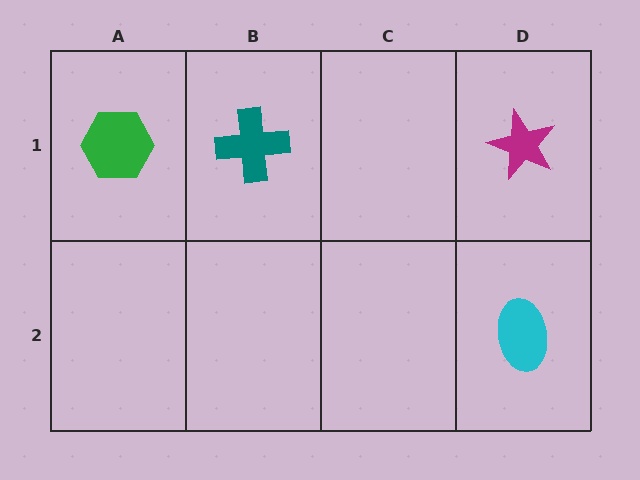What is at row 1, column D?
A magenta star.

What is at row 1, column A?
A green hexagon.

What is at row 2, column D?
A cyan ellipse.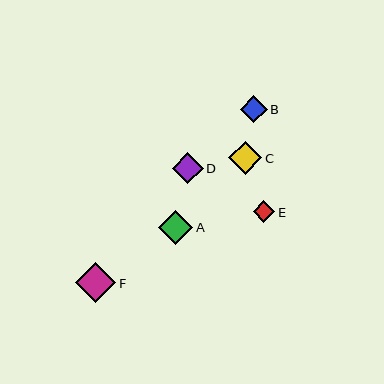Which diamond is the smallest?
Diamond E is the smallest with a size of approximately 22 pixels.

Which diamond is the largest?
Diamond F is the largest with a size of approximately 40 pixels.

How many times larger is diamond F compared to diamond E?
Diamond F is approximately 1.8 times the size of diamond E.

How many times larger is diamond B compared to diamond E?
Diamond B is approximately 1.3 times the size of diamond E.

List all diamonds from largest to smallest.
From largest to smallest: F, A, C, D, B, E.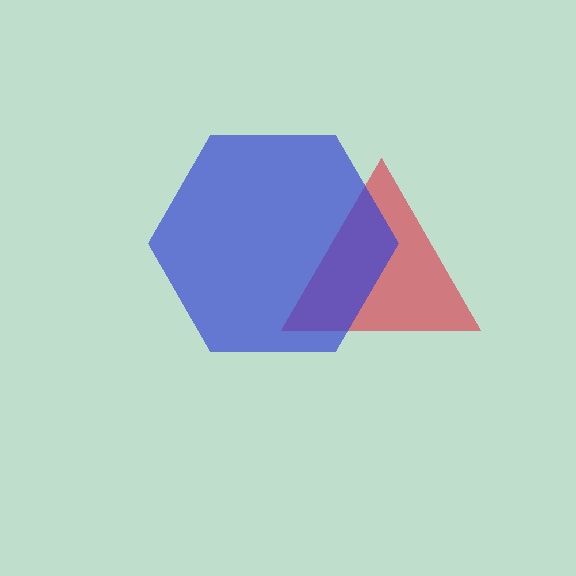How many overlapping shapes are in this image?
There are 2 overlapping shapes in the image.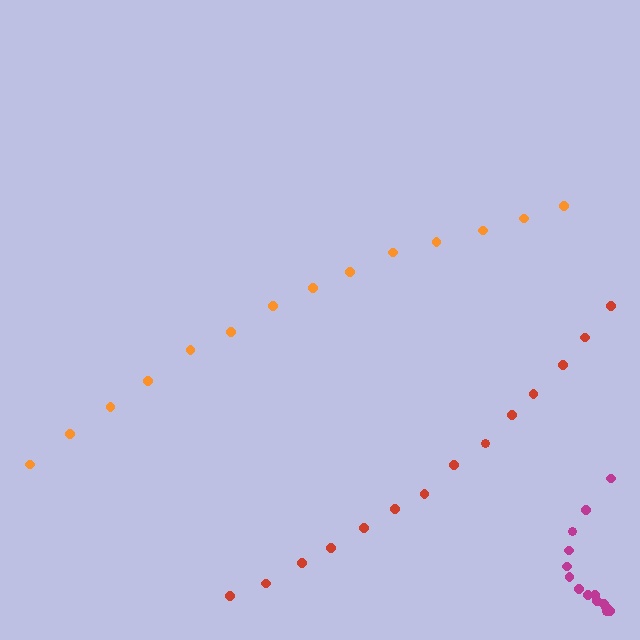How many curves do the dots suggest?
There are 3 distinct paths.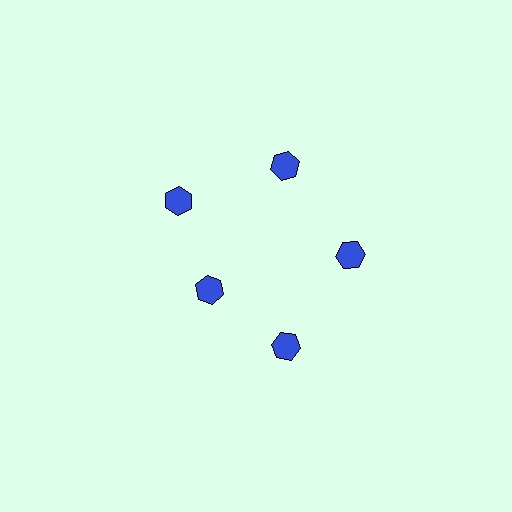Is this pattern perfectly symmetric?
No. The 5 blue hexagons are arranged in a ring, but one element near the 8 o'clock position is pulled inward toward the center, breaking the 5-fold rotational symmetry.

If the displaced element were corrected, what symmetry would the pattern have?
It would have 5-fold rotational symmetry — the pattern would map onto itself every 72 degrees.